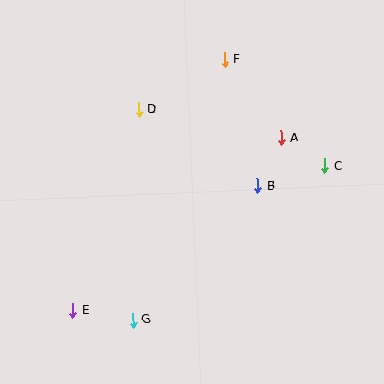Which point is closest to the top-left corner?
Point D is closest to the top-left corner.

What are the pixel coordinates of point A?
Point A is at (281, 138).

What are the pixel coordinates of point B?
Point B is at (258, 186).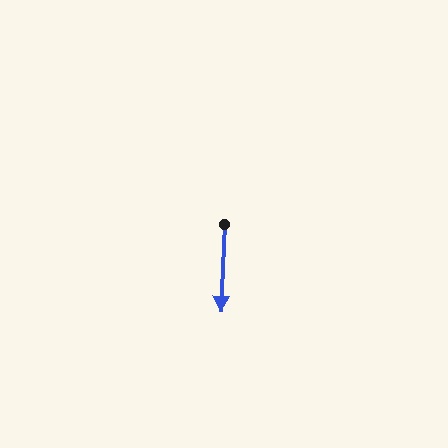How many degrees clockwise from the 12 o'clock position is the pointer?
Approximately 183 degrees.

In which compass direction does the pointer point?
South.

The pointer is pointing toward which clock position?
Roughly 6 o'clock.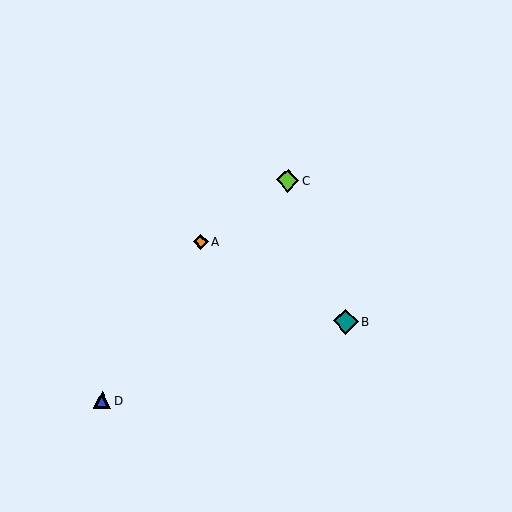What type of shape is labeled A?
Shape A is an orange diamond.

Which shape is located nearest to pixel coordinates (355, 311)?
The teal diamond (labeled B) at (346, 321) is nearest to that location.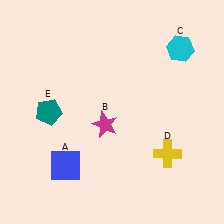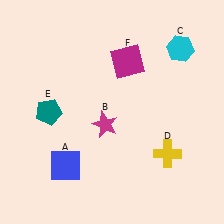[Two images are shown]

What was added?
A magenta square (F) was added in Image 2.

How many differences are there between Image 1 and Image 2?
There is 1 difference between the two images.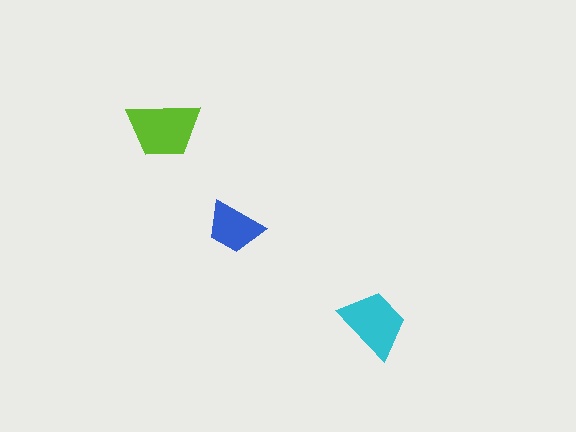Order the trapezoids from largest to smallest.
the lime one, the cyan one, the blue one.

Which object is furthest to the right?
The cyan trapezoid is rightmost.